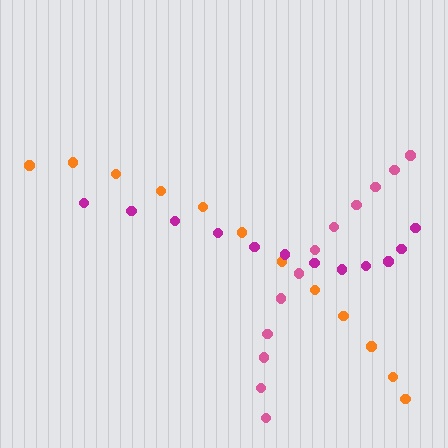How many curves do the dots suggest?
There are 3 distinct paths.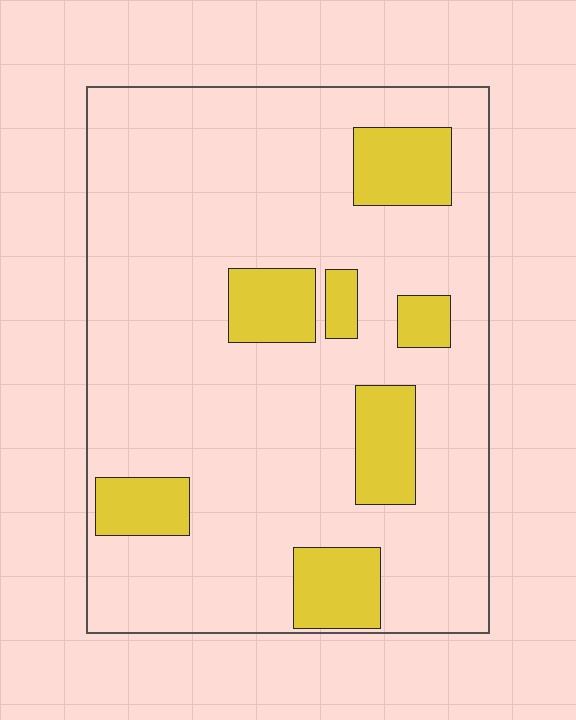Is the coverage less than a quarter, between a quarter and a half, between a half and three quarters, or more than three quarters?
Less than a quarter.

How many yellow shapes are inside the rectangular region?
7.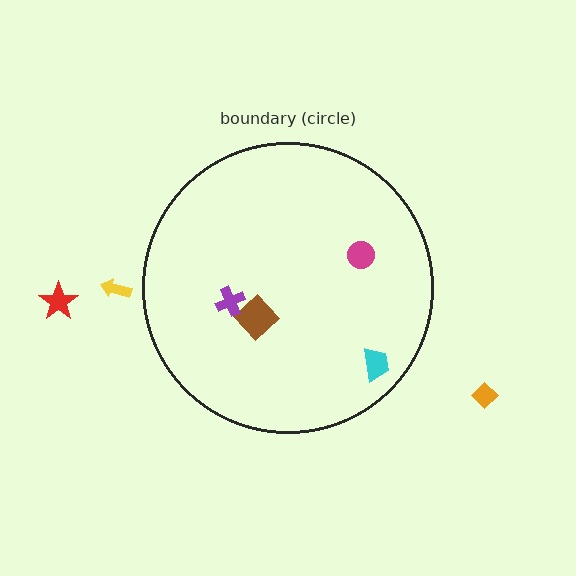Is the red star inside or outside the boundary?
Outside.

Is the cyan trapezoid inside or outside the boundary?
Inside.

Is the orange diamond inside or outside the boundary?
Outside.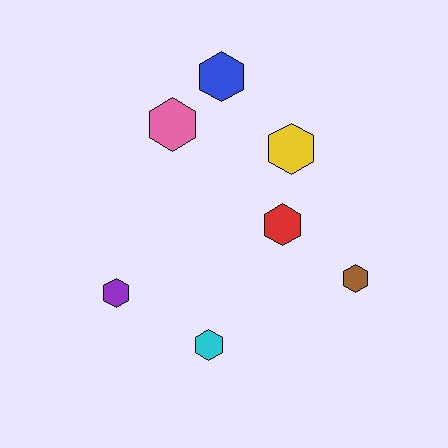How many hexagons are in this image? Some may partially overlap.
There are 7 hexagons.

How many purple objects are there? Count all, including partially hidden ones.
There is 1 purple object.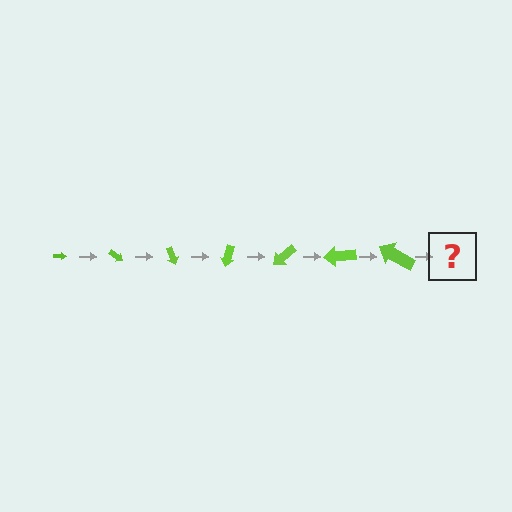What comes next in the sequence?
The next element should be an arrow, larger than the previous one and rotated 245 degrees from the start.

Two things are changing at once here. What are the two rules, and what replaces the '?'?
The two rules are that the arrow grows larger each step and it rotates 35 degrees each step. The '?' should be an arrow, larger than the previous one and rotated 245 degrees from the start.